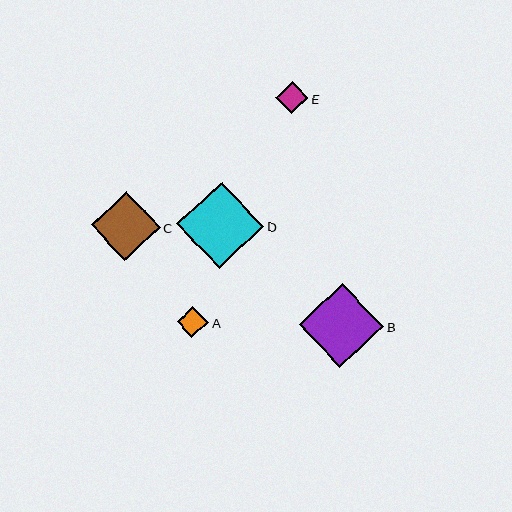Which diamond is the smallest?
Diamond A is the smallest with a size of approximately 31 pixels.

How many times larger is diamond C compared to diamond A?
Diamond C is approximately 2.2 times the size of diamond A.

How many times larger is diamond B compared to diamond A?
Diamond B is approximately 2.7 times the size of diamond A.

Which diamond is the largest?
Diamond D is the largest with a size of approximately 87 pixels.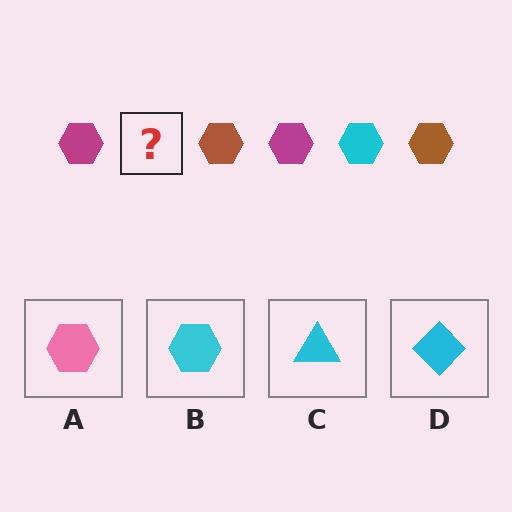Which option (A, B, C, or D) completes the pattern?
B.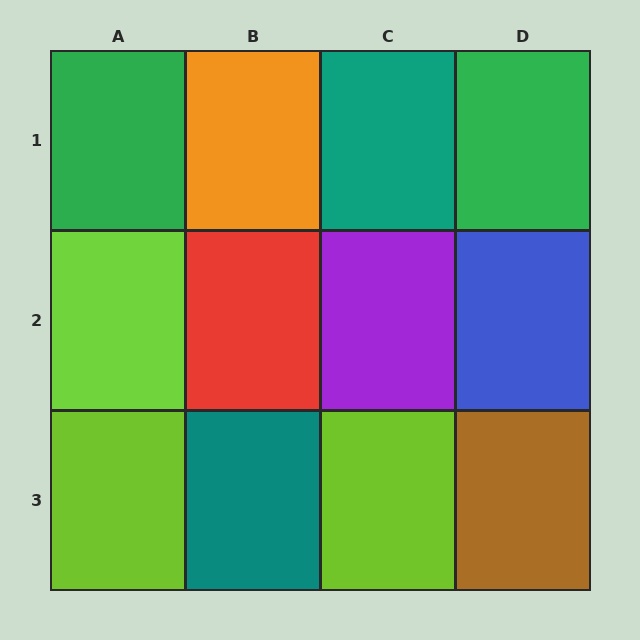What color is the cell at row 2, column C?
Purple.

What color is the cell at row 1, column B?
Orange.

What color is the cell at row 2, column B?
Red.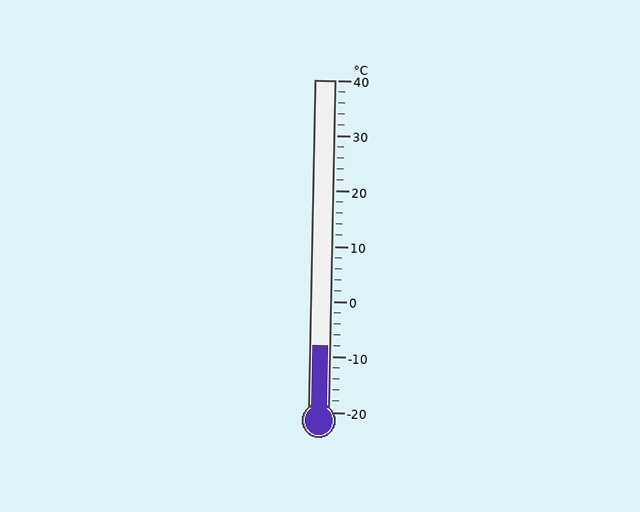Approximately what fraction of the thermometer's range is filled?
The thermometer is filled to approximately 20% of its range.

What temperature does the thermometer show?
The thermometer shows approximately -8°C.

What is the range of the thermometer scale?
The thermometer scale ranges from -20°C to 40°C.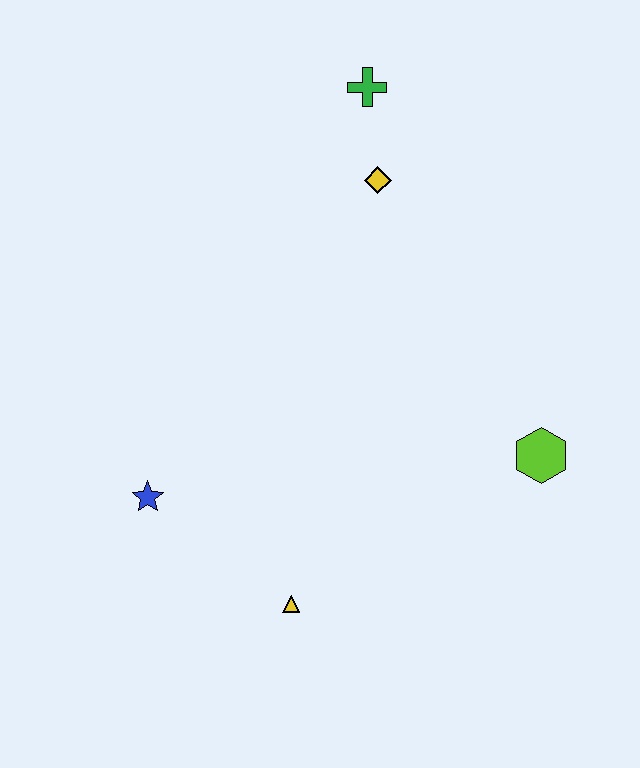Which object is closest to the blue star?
The yellow triangle is closest to the blue star.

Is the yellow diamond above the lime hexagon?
Yes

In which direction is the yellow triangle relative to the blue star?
The yellow triangle is to the right of the blue star.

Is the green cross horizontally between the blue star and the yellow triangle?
No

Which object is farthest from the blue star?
The green cross is farthest from the blue star.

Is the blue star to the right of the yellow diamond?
No